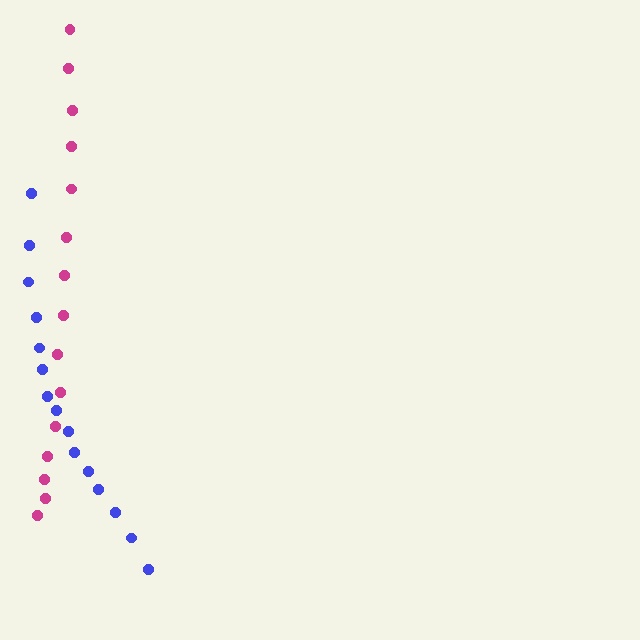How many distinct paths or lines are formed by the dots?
There are 2 distinct paths.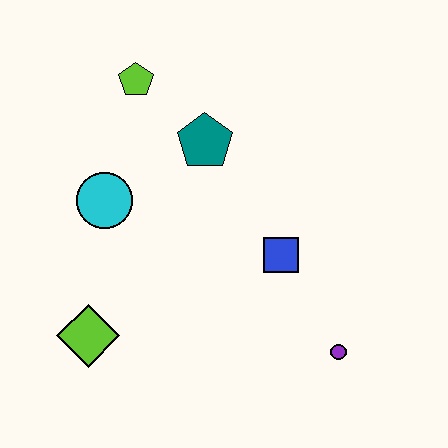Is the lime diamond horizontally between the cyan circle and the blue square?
No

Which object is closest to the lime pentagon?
The teal pentagon is closest to the lime pentagon.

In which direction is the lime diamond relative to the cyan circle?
The lime diamond is below the cyan circle.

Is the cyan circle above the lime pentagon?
No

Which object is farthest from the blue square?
The lime pentagon is farthest from the blue square.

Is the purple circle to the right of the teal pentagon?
Yes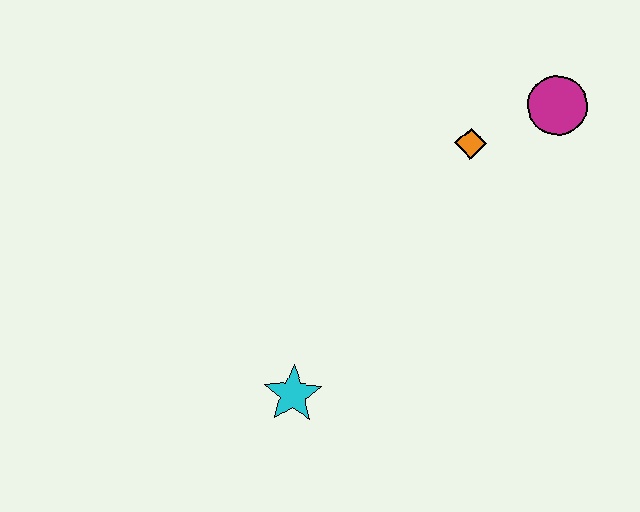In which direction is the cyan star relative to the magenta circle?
The cyan star is below the magenta circle.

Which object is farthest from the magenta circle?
The cyan star is farthest from the magenta circle.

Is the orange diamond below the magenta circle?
Yes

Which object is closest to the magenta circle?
The orange diamond is closest to the magenta circle.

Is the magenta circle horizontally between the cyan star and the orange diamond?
No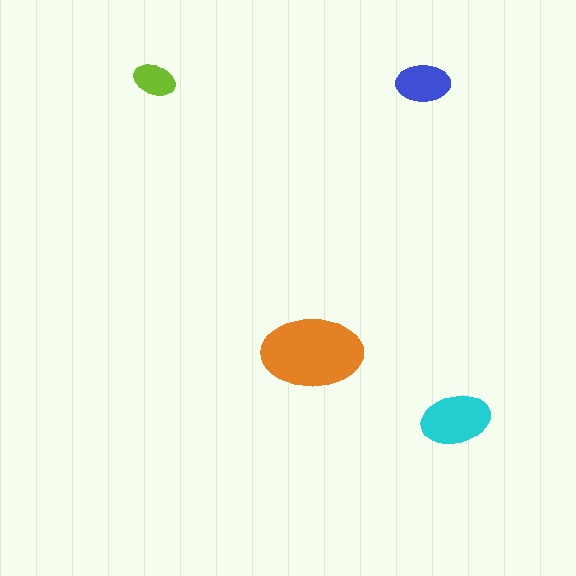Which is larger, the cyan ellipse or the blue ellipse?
The cyan one.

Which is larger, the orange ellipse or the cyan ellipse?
The orange one.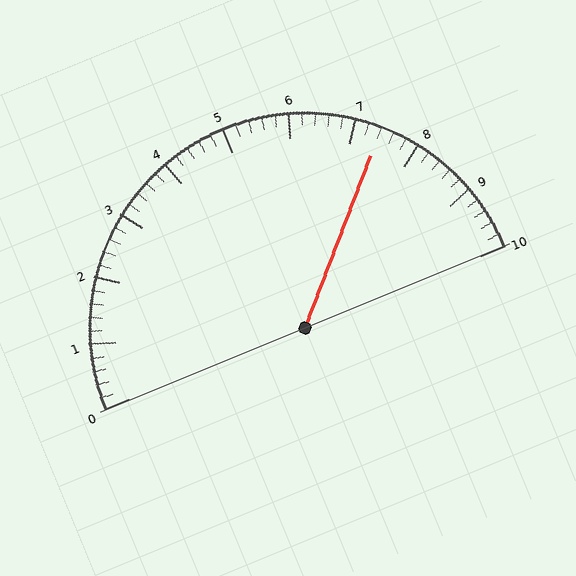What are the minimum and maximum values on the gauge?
The gauge ranges from 0 to 10.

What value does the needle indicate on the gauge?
The needle indicates approximately 7.4.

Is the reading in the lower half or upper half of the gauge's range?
The reading is in the upper half of the range (0 to 10).